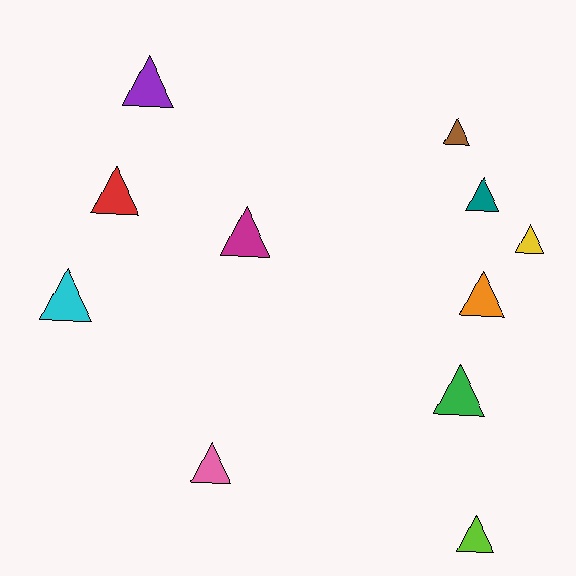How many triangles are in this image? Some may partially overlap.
There are 11 triangles.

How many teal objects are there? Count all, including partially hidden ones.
There is 1 teal object.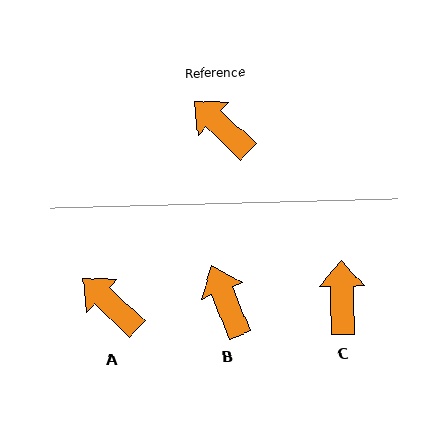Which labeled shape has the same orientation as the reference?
A.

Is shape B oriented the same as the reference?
No, it is off by about 25 degrees.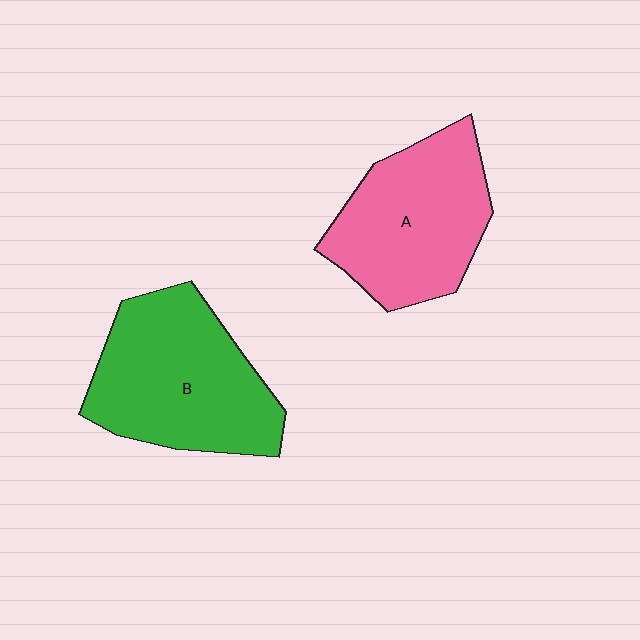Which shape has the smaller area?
Shape A (pink).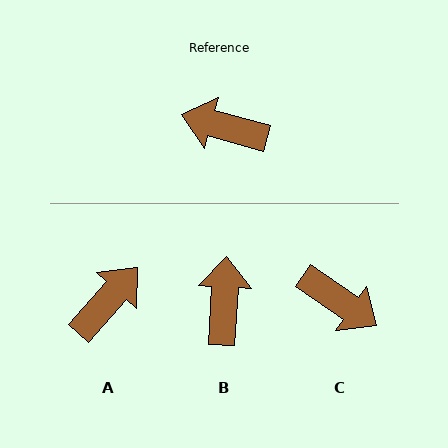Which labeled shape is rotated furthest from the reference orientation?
C, about 161 degrees away.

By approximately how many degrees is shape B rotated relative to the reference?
Approximately 77 degrees clockwise.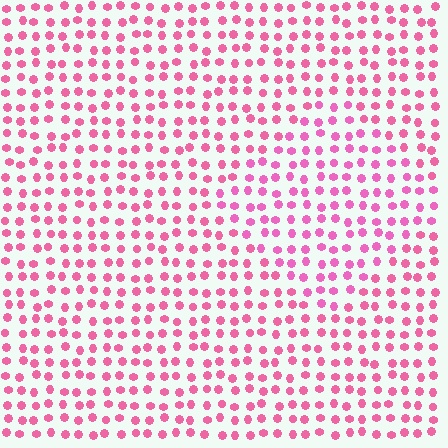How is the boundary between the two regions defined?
The boundary is defined purely by a slight shift in hue (about 14 degrees). Spacing, size, and orientation are identical on both sides.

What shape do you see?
I see a diamond.